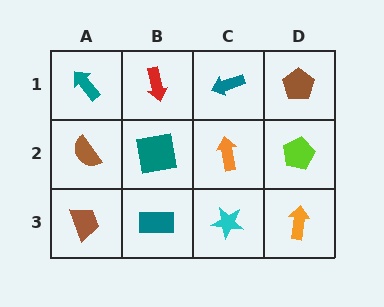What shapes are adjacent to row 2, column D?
A brown pentagon (row 1, column D), an orange arrow (row 3, column D), an orange arrow (row 2, column C).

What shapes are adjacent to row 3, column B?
A teal square (row 2, column B), a brown trapezoid (row 3, column A), a cyan star (row 3, column C).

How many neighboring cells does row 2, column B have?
4.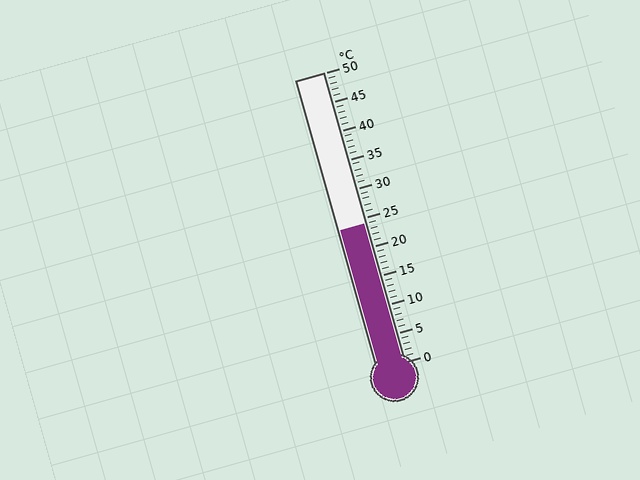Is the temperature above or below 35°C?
The temperature is below 35°C.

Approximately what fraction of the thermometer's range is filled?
The thermometer is filled to approximately 50% of its range.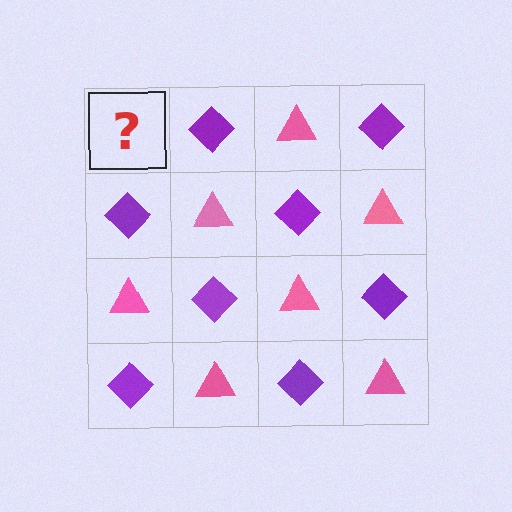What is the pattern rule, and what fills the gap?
The rule is that it alternates pink triangle and purple diamond in a checkerboard pattern. The gap should be filled with a pink triangle.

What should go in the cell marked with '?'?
The missing cell should contain a pink triangle.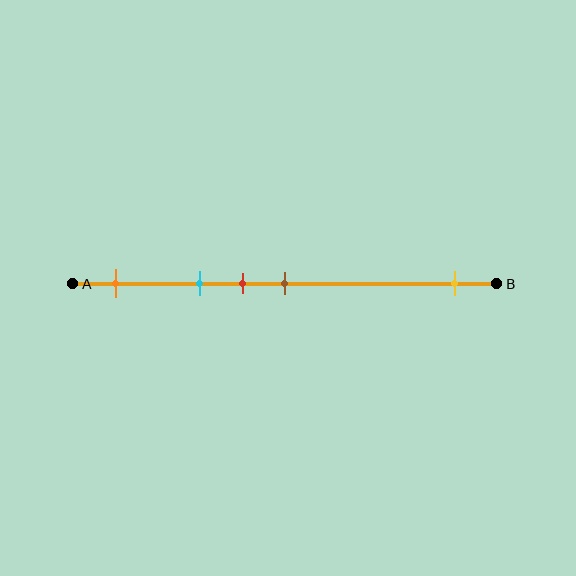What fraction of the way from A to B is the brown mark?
The brown mark is approximately 50% (0.5) of the way from A to B.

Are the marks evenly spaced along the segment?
No, the marks are not evenly spaced.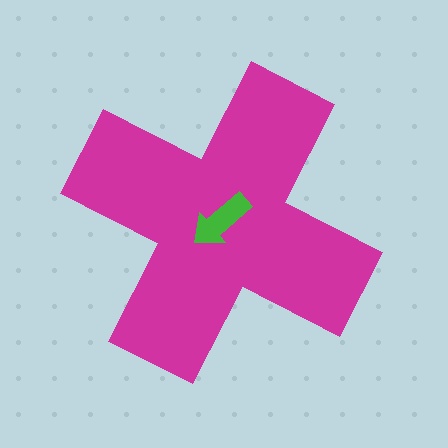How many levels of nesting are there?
2.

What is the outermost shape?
The magenta cross.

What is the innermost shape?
The green arrow.